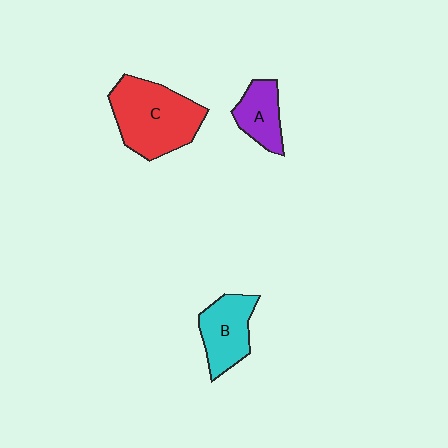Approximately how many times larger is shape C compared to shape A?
Approximately 2.1 times.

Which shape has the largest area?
Shape C (red).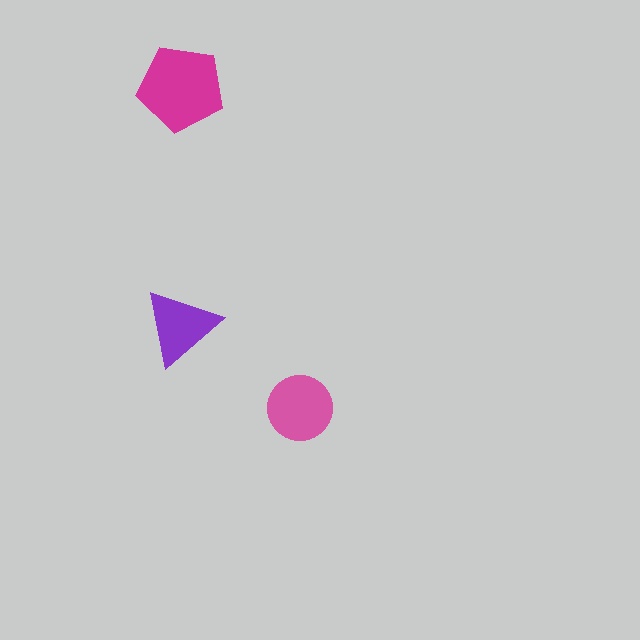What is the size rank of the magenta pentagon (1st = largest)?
1st.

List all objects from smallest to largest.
The purple triangle, the pink circle, the magenta pentagon.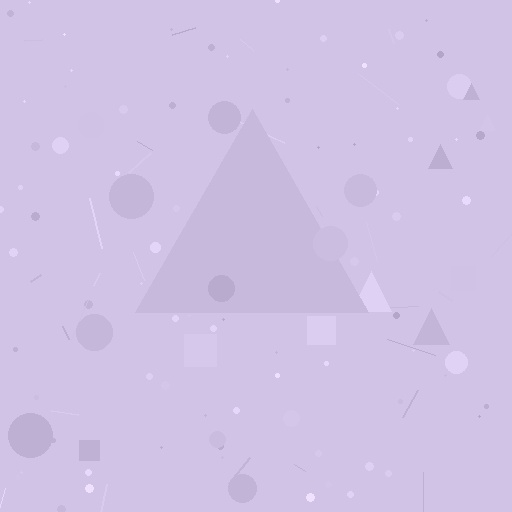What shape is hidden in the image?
A triangle is hidden in the image.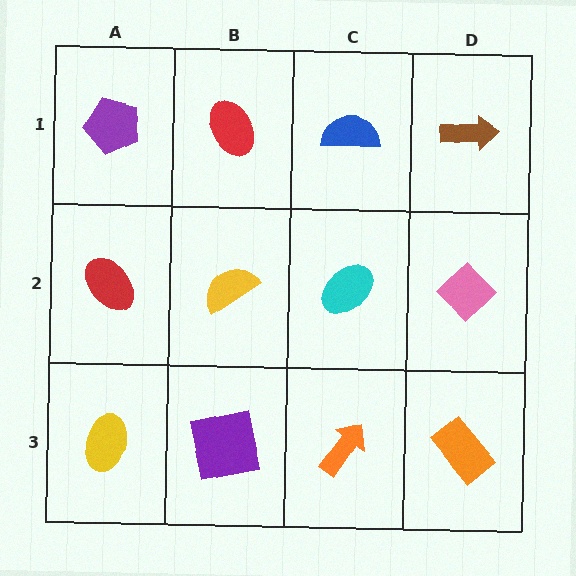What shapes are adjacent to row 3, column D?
A pink diamond (row 2, column D), an orange arrow (row 3, column C).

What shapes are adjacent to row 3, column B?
A yellow semicircle (row 2, column B), a yellow ellipse (row 3, column A), an orange arrow (row 3, column C).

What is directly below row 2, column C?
An orange arrow.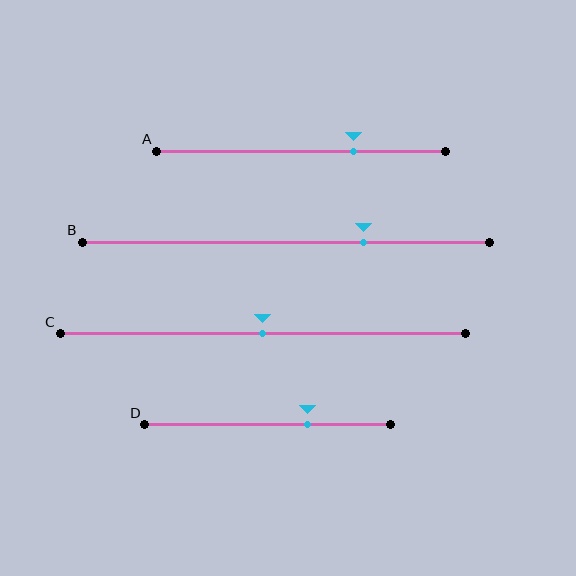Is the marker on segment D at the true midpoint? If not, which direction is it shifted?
No, the marker on segment D is shifted to the right by about 16% of the segment length.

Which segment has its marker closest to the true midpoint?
Segment C has its marker closest to the true midpoint.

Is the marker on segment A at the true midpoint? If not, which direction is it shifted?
No, the marker on segment A is shifted to the right by about 18% of the segment length.